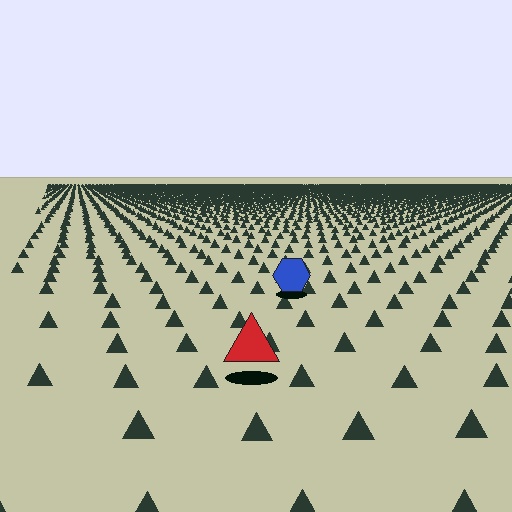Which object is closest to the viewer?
The red triangle is closest. The texture marks near it are larger and more spread out.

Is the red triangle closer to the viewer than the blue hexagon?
Yes. The red triangle is closer — you can tell from the texture gradient: the ground texture is coarser near it.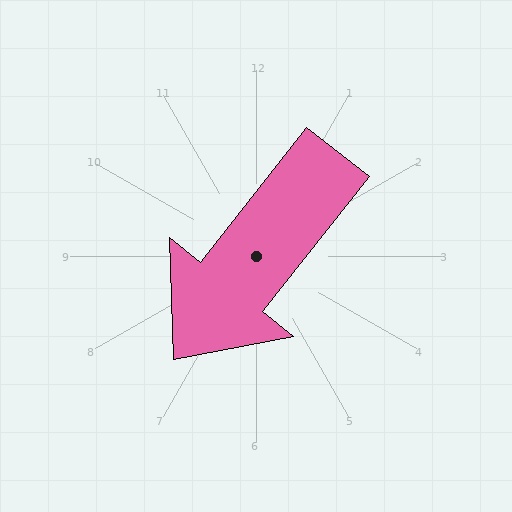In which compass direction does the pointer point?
Southwest.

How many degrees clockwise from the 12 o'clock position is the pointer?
Approximately 218 degrees.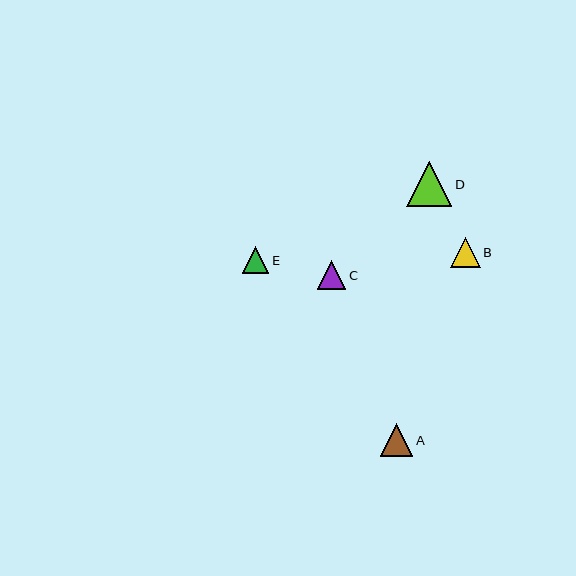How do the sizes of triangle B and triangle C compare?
Triangle B and triangle C are approximately the same size.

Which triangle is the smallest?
Triangle E is the smallest with a size of approximately 26 pixels.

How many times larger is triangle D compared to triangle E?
Triangle D is approximately 1.7 times the size of triangle E.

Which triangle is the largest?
Triangle D is the largest with a size of approximately 45 pixels.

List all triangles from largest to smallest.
From largest to smallest: D, A, B, C, E.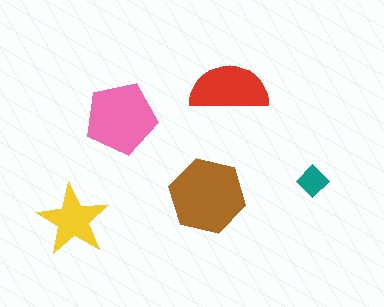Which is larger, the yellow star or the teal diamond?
The yellow star.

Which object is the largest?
The brown hexagon.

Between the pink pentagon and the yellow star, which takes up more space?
The pink pentagon.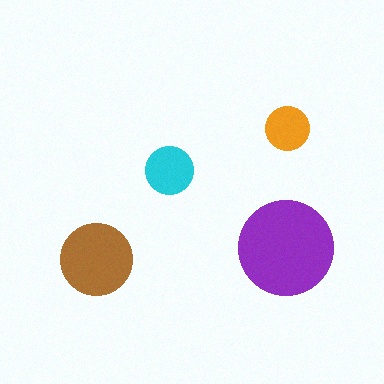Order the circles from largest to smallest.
the purple one, the brown one, the cyan one, the orange one.